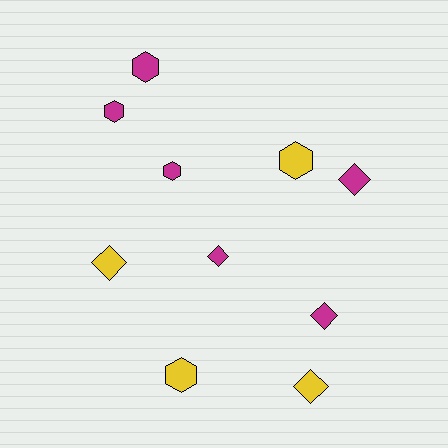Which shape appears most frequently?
Hexagon, with 5 objects.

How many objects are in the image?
There are 10 objects.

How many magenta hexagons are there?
There are 3 magenta hexagons.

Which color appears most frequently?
Magenta, with 6 objects.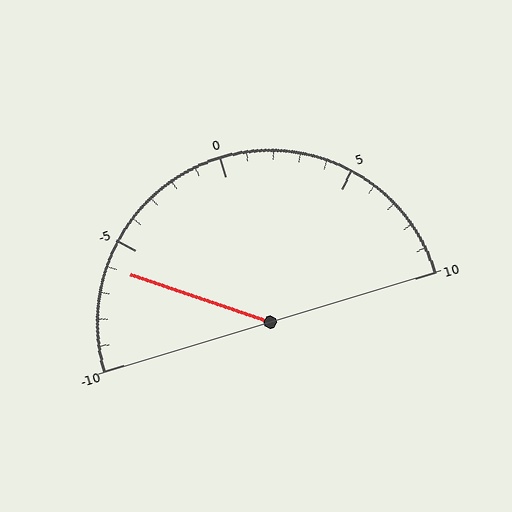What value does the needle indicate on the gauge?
The needle indicates approximately -6.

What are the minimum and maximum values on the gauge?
The gauge ranges from -10 to 10.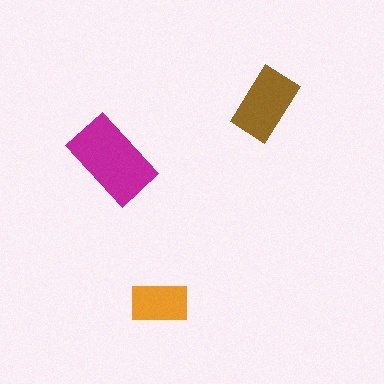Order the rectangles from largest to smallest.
the magenta one, the brown one, the orange one.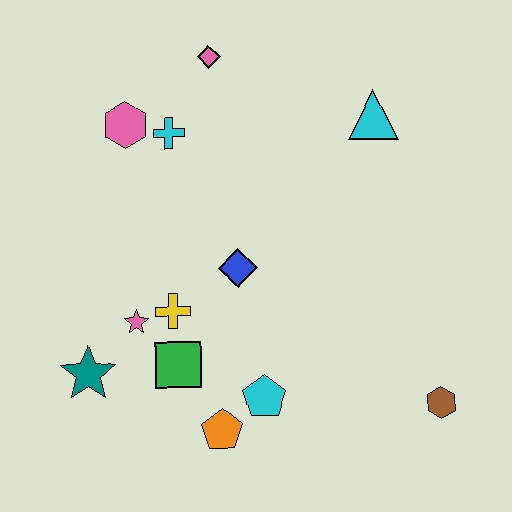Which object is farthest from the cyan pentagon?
The pink diamond is farthest from the cyan pentagon.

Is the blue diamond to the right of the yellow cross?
Yes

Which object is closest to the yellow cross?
The pink star is closest to the yellow cross.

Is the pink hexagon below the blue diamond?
No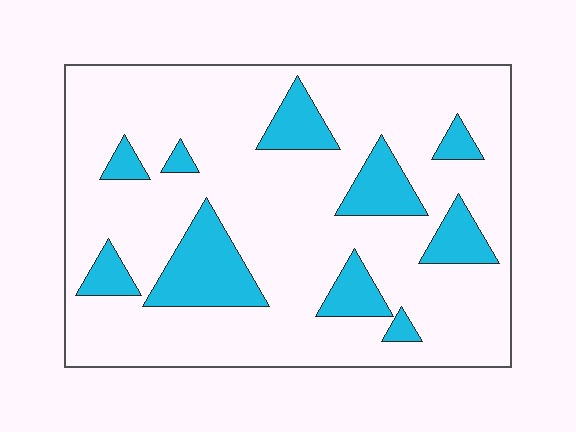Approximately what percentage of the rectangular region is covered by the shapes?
Approximately 20%.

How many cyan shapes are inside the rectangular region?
10.